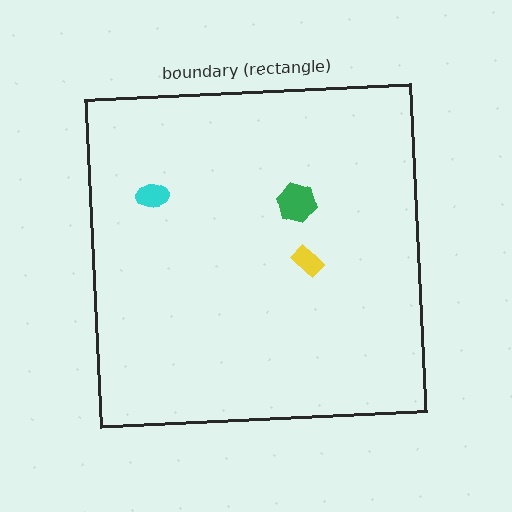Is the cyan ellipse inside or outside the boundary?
Inside.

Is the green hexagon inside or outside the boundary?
Inside.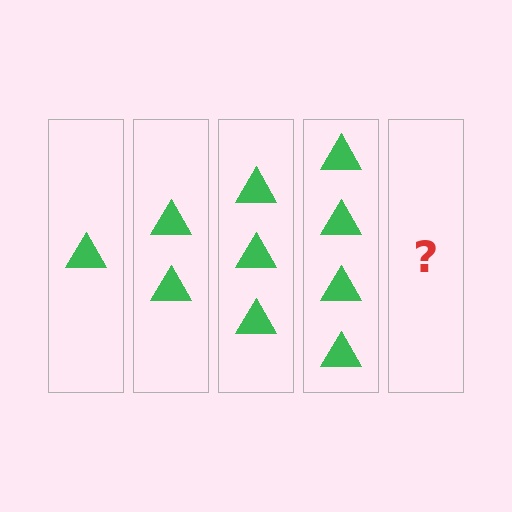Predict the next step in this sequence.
The next step is 5 triangles.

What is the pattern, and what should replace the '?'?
The pattern is that each step adds one more triangle. The '?' should be 5 triangles.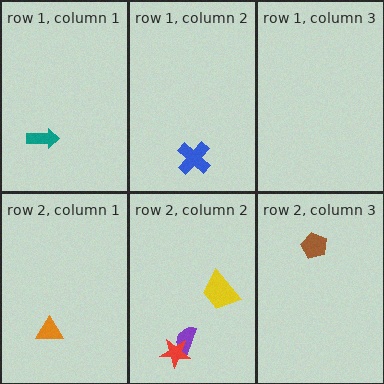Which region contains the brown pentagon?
The row 2, column 3 region.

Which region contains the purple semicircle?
The row 2, column 2 region.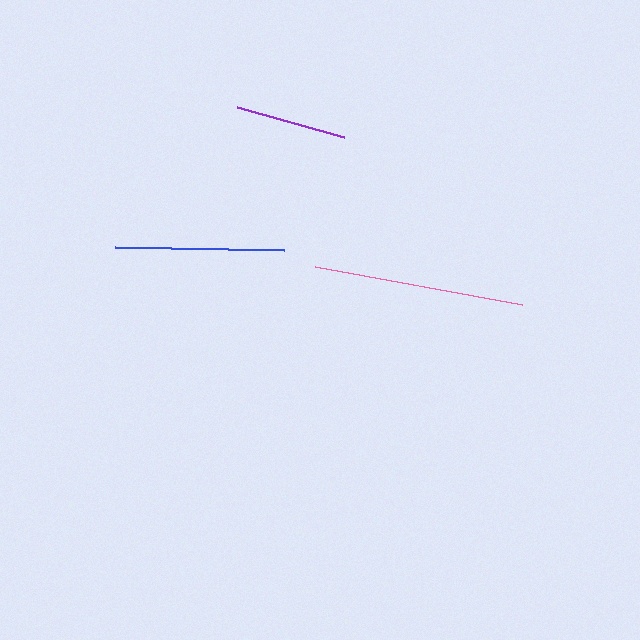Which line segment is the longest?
The pink line is the longest at approximately 211 pixels.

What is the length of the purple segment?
The purple segment is approximately 112 pixels long.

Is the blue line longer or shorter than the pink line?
The pink line is longer than the blue line.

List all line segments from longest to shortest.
From longest to shortest: pink, blue, purple.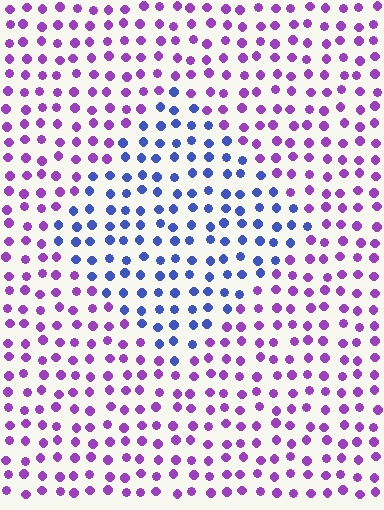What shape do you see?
I see a diamond.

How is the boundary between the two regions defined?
The boundary is defined purely by a slight shift in hue (about 54 degrees). Spacing, size, and orientation are identical on both sides.